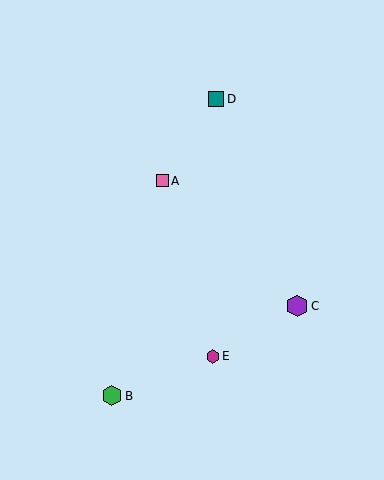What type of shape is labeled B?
Shape B is a green hexagon.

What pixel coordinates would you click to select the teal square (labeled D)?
Click at (216, 99) to select the teal square D.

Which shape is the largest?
The purple hexagon (labeled C) is the largest.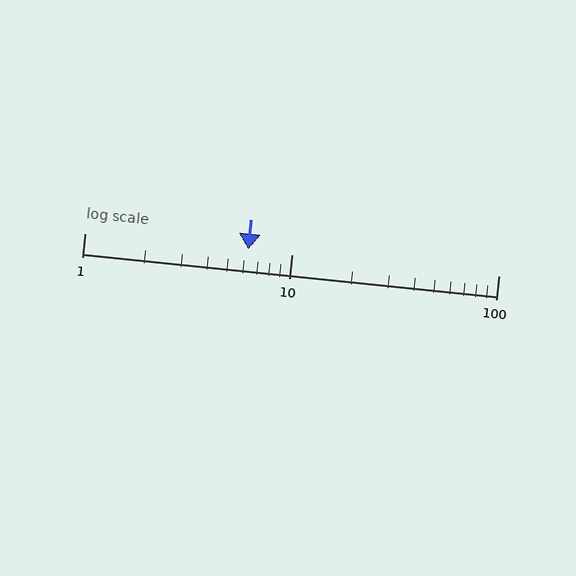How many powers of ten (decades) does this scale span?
The scale spans 2 decades, from 1 to 100.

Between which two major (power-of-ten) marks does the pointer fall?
The pointer is between 1 and 10.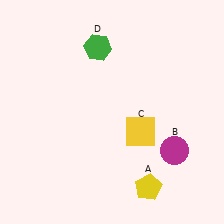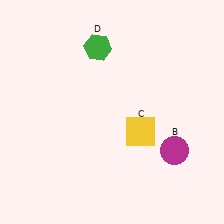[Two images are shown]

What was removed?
The yellow pentagon (A) was removed in Image 2.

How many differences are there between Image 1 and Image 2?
There is 1 difference between the two images.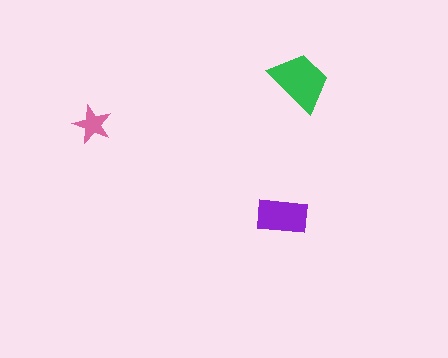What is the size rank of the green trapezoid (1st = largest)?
1st.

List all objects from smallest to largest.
The pink star, the purple rectangle, the green trapezoid.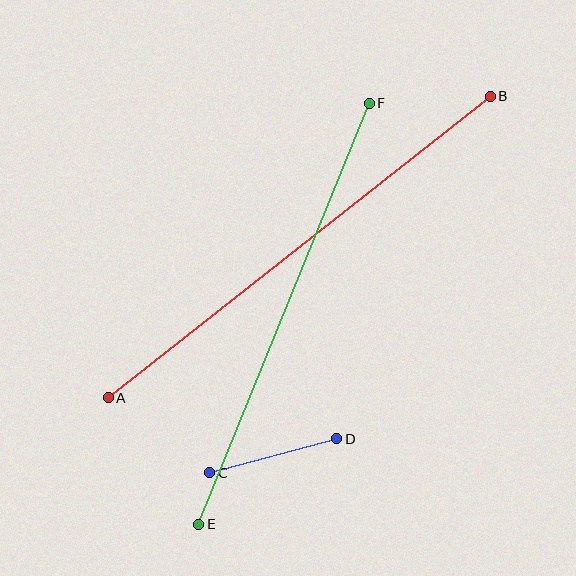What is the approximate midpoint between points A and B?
The midpoint is at approximately (299, 247) pixels.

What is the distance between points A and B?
The distance is approximately 487 pixels.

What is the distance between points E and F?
The distance is approximately 454 pixels.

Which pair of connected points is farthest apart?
Points A and B are farthest apart.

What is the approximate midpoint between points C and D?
The midpoint is at approximately (273, 456) pixels.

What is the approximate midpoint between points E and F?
The midpoint is at approximately (284, 314) pixels.